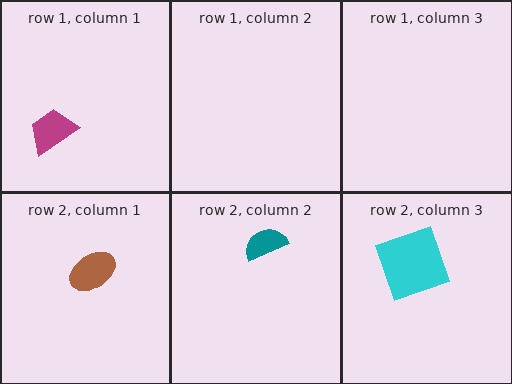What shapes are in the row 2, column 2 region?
The teal semicircle.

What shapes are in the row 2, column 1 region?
The brown ellipse.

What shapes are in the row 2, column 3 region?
The cyan square.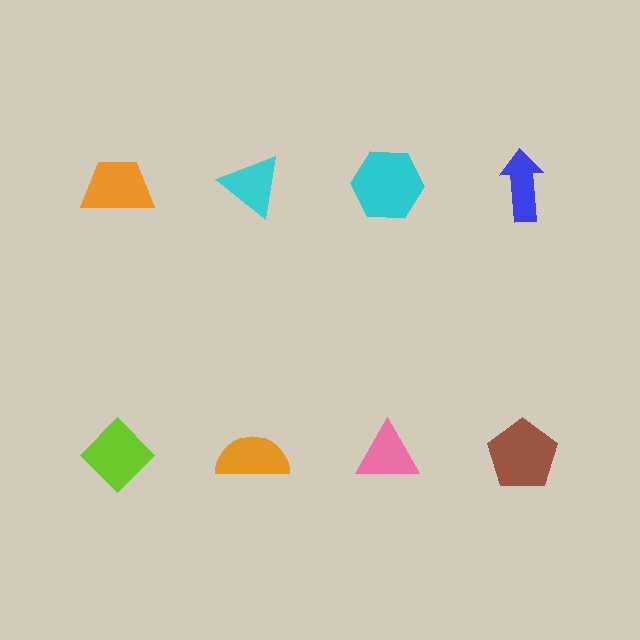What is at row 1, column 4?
A blue arrow.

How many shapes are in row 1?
4 shapes.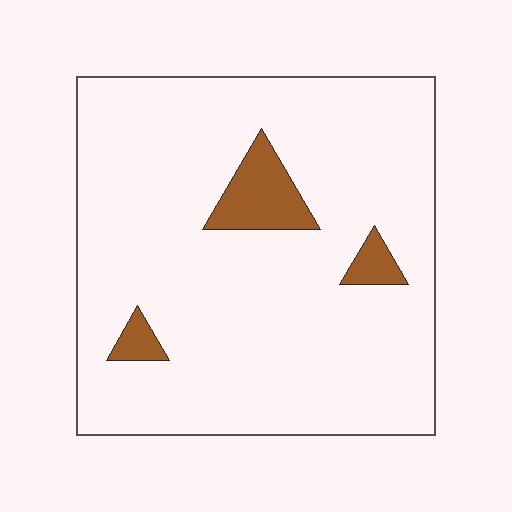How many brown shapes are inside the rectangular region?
3.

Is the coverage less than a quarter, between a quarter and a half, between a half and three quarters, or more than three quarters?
Less than a quarter.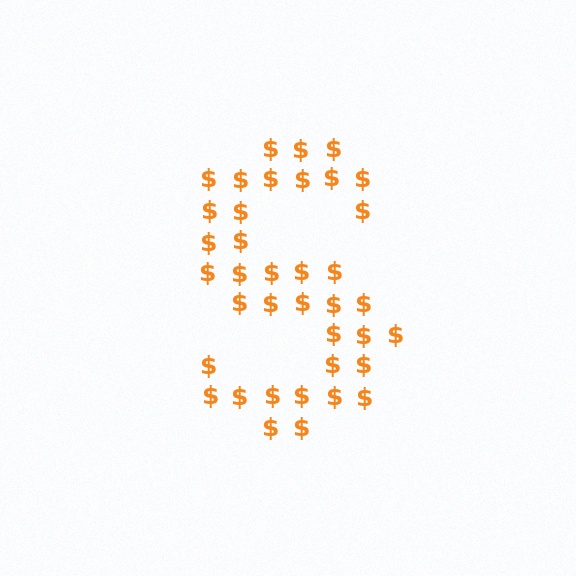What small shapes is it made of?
It is made of small dollar signs.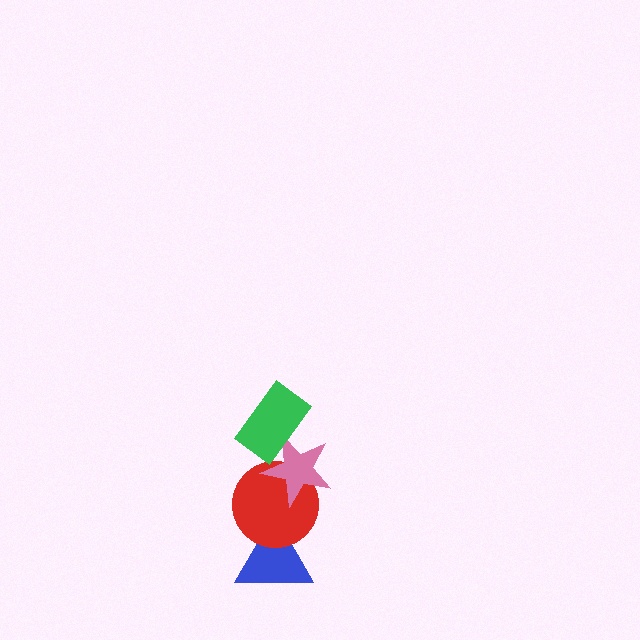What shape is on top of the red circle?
The pink star is on top of the red circle.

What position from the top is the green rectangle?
The green rectangle is 1st from the top.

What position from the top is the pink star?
The pink star is 2nd from the top.